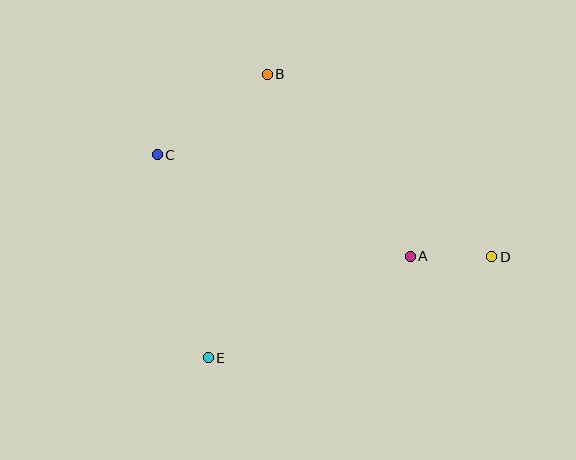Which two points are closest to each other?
Points A and D are closest to each other.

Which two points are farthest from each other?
Points C and D are farthest from each other.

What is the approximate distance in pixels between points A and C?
The distance between A and C is approximately 273 pixels.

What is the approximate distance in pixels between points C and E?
The distance between C and E is approximately 209 pixels.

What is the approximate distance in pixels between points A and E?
The distance between A and E is approximately 226 pixels.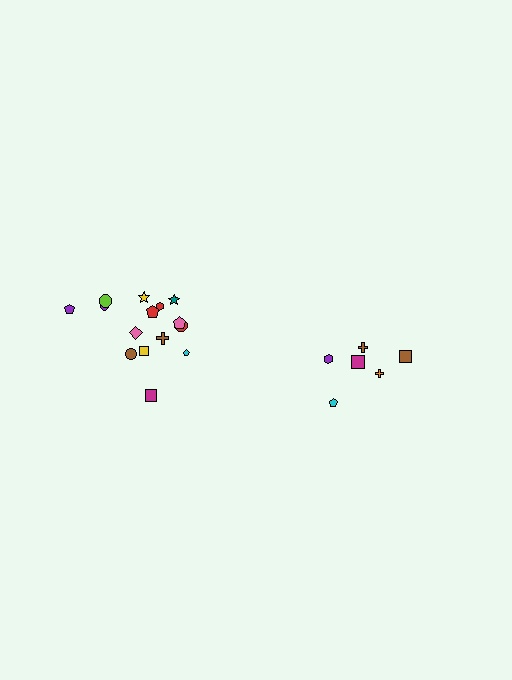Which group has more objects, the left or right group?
The left group.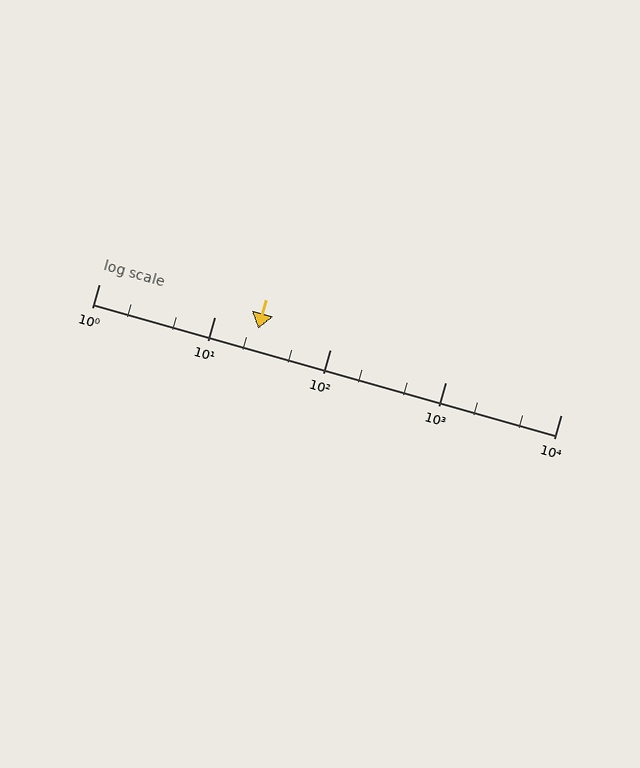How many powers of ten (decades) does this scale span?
The scale spans 4 decades, from 1 to 10000.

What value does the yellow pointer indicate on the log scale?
The pointer indicates approximately 24.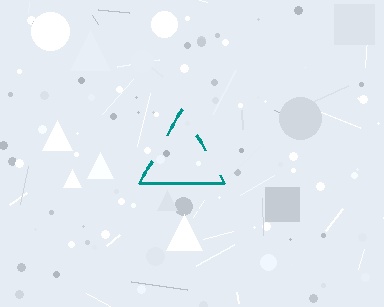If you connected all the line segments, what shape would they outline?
They would outline a triangle.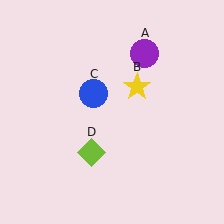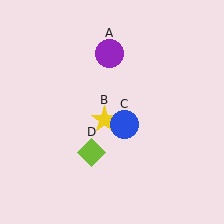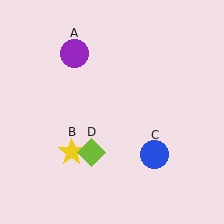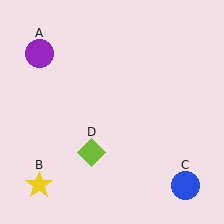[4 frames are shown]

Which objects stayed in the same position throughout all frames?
Lime diamond (object D) remained stationary.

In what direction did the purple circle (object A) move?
The purple circle (object A) moved left.